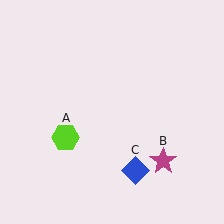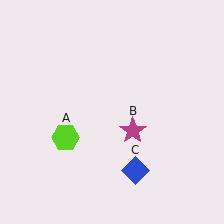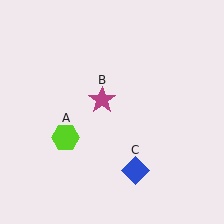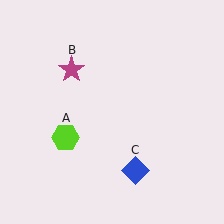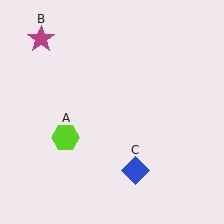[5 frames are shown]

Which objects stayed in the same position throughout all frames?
Lime hexagon (object A) and blue diamond (object C) remained stationary.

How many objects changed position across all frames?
1 object changed position: magenta star (object B).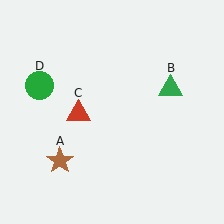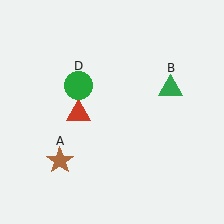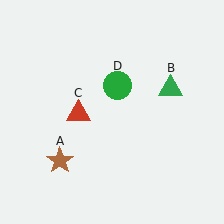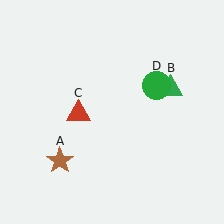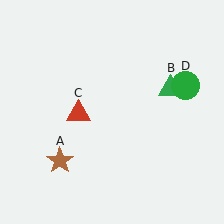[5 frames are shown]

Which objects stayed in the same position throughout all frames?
Brown star (object A) and green triangle (object B) and red triangle (object C) remained stationary.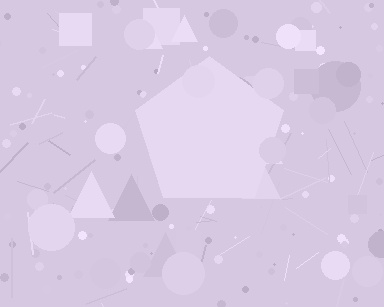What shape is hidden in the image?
A pentagon is hidden in the image.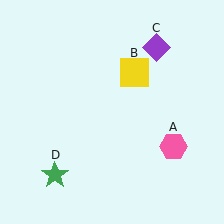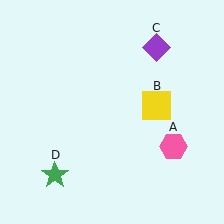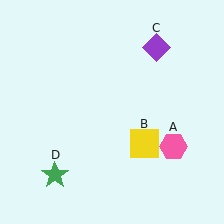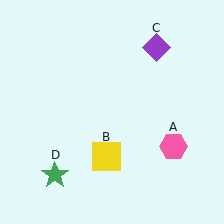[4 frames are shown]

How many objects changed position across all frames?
1 object changed position: yellow square (object B).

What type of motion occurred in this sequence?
The yellow square (object B) rotated clockwise around the center of the scene.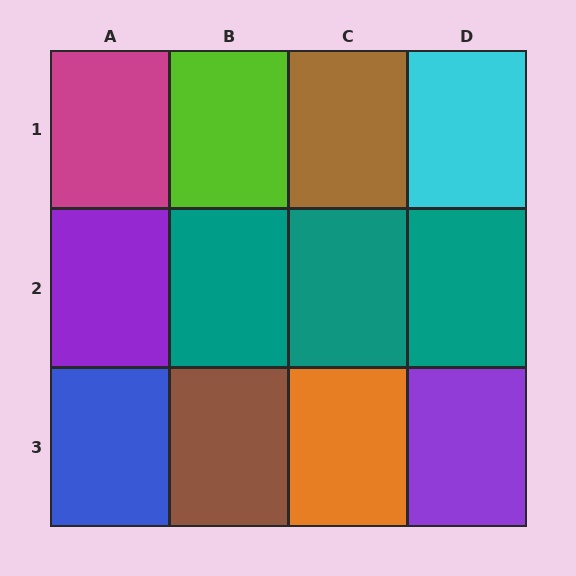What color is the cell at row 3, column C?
Orange.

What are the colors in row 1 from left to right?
Magenta, lime, brown, cyan.